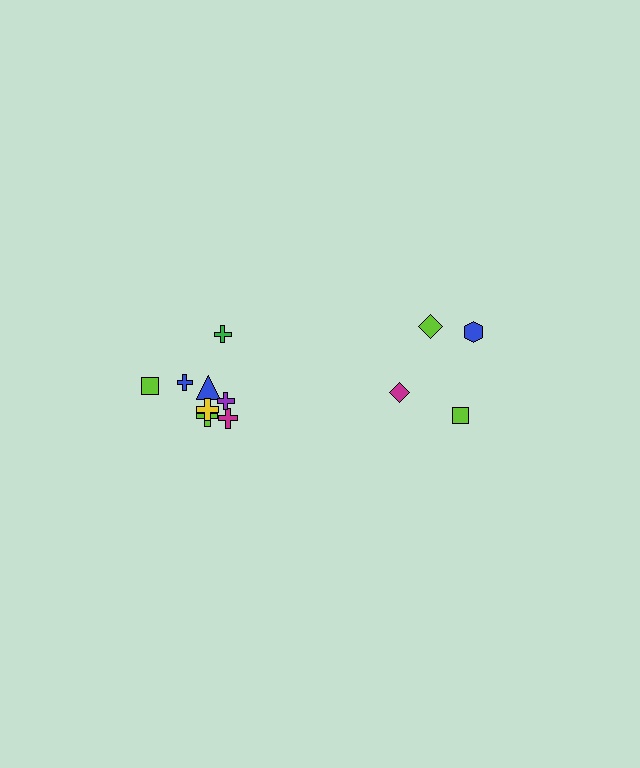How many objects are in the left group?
There are 8 objects.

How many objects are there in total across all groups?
There are 12 objects.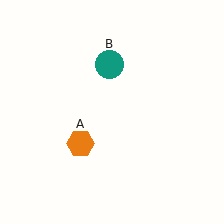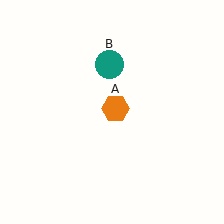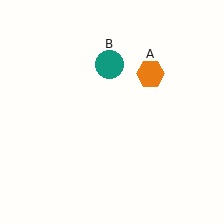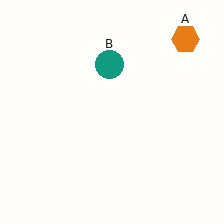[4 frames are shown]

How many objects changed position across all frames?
1 object changed position: orange hexagon (object A).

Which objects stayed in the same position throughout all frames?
Teal circle (object B) remained stationary.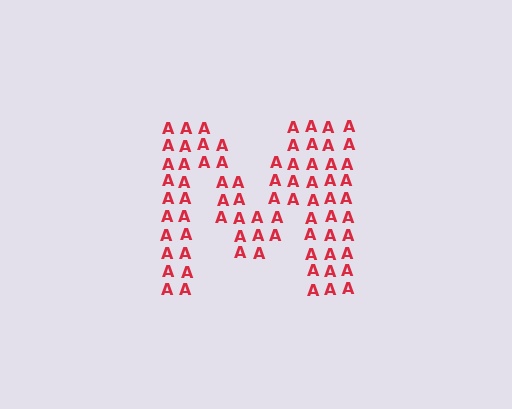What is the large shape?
The large shape is the letter M.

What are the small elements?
The small elements are letter A's.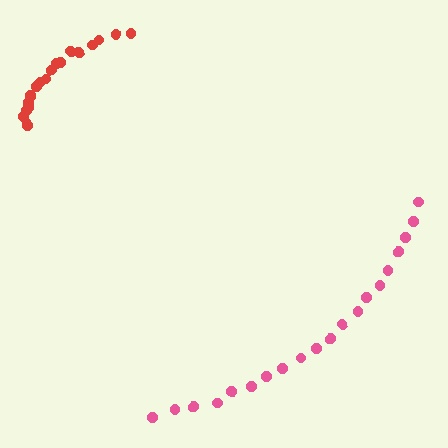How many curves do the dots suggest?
There are 2 distinct paths.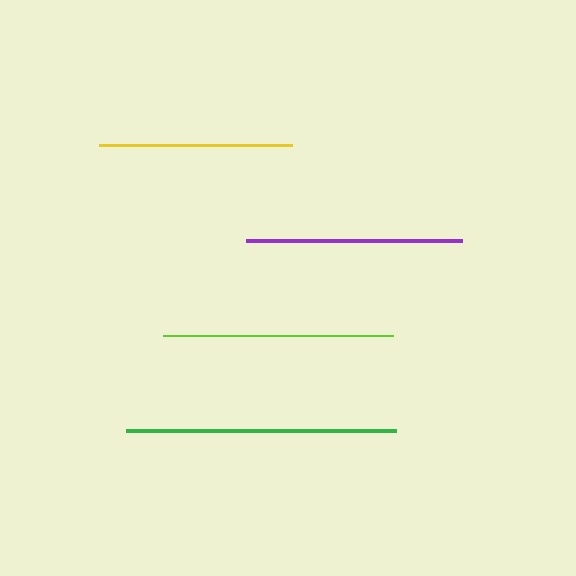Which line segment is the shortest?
The yellow line is the shortest at approximately 193 pixels.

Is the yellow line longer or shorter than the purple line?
The purple line is longer than the yellow line.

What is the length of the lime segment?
The lime segment is approximately 230 pixels long.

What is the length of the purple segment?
The purple segment is approximately 217 pixels long.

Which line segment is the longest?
The green line is the longest at approximately 270 pixels.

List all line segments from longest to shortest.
From longest to shortest: green, lime, purple, yellow.